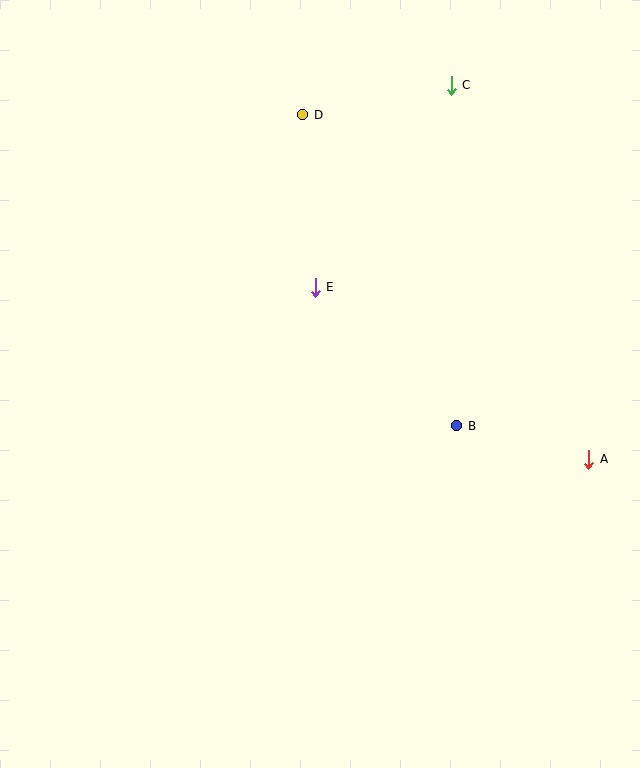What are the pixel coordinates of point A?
Point A is at (589, 459).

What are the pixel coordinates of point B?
Point B is at (457, 426).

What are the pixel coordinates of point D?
Point D is at (303, 115).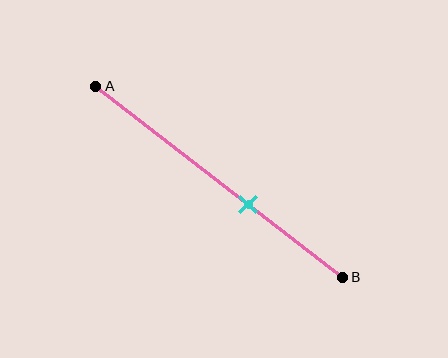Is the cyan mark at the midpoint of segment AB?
No, the mark is at about 60% from A, not at the 50% midpoint.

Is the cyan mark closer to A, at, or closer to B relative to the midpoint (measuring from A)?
The cyan mark is closer to point B than the midpoint of segment AB.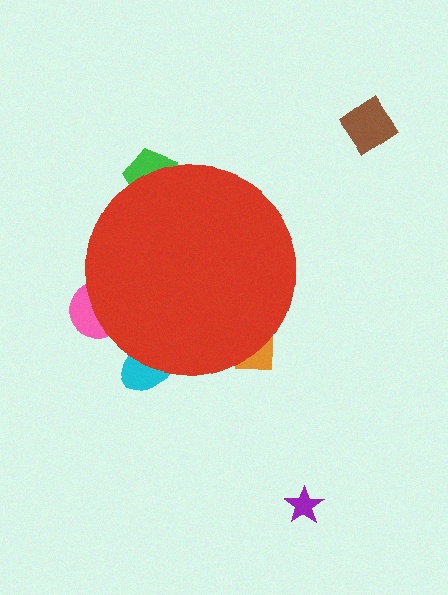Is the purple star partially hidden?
No, the purple star is fully visible.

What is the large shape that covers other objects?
A red circle.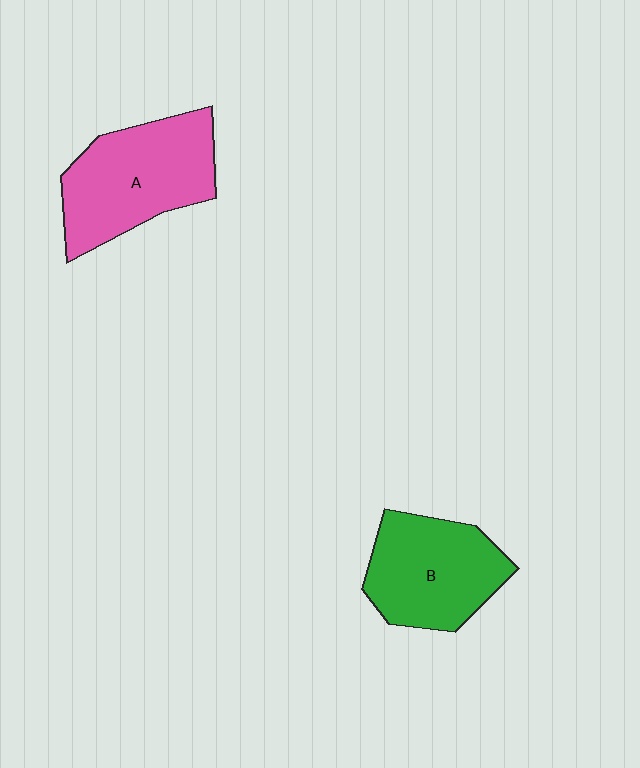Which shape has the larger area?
Shape A (pink).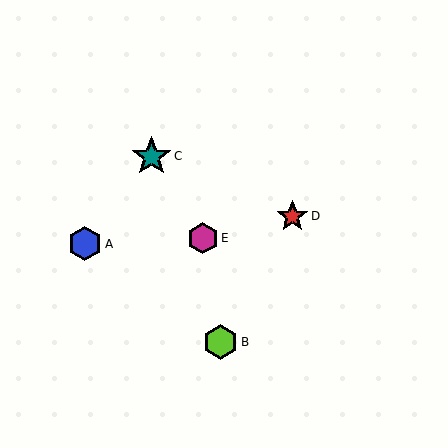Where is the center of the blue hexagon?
The center of the blue hexagon is at (85, 244).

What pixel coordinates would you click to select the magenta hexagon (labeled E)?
Click at (203, 238) to select the magenta hexagon E.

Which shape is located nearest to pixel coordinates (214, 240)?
The magenta hexagon (labeled E) at (203, 238) is nearest to that location.